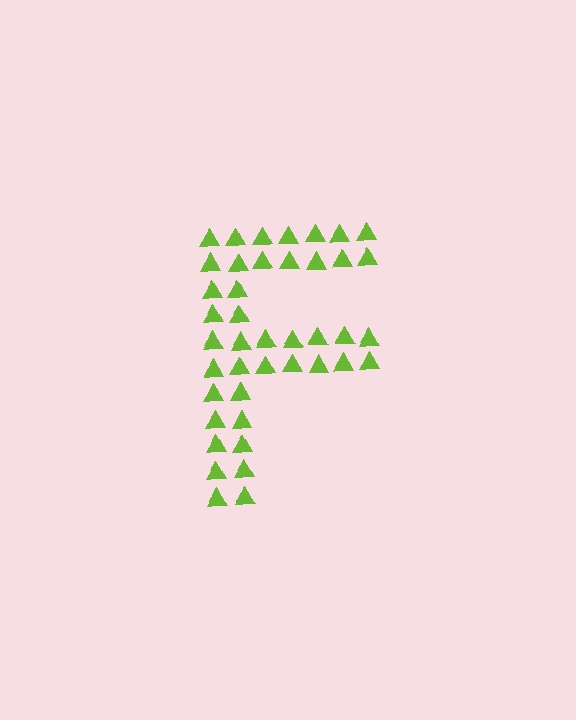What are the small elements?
The small elements are triangles.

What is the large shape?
The large shape is the letter F.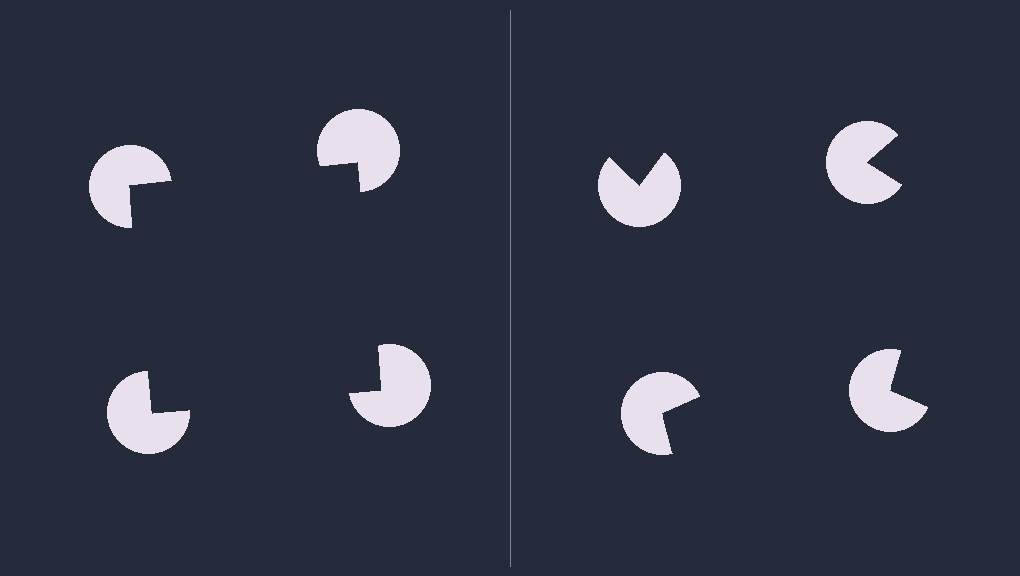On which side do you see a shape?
An illusory square appears on the left side. On the right side the wedge cuts are rotated, so no coherent shape forms.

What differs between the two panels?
The pac-man discs are positioned identically on both sides; only the wedge orientations differ. On the left they align to a square; on the right they are misaligned.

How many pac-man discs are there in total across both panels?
8 — 4 on each side.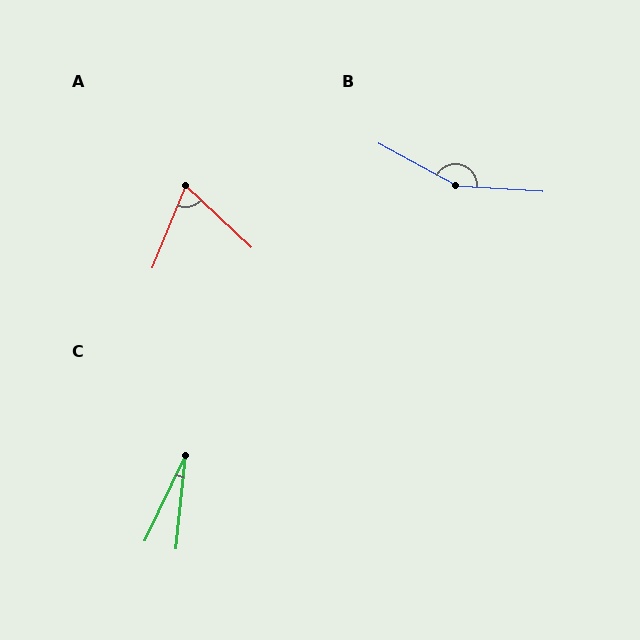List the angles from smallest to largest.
C (20°), A (69°), B (155°).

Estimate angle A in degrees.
Approximately 69 degrees.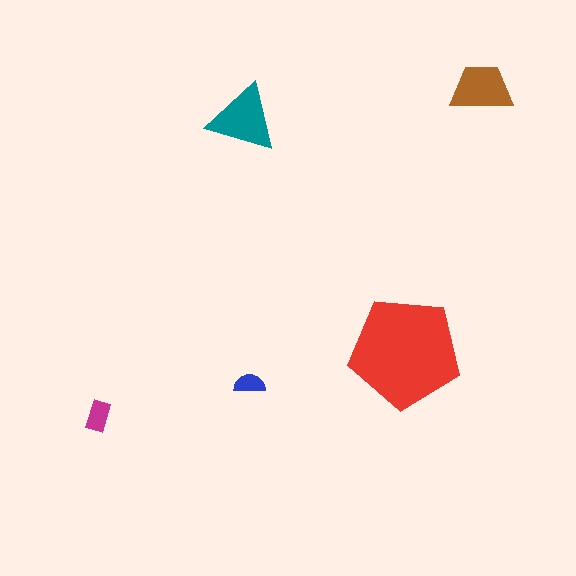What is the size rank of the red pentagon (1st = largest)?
1st.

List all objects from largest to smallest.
The red pentagon, the teal triangle, the brown trapezoid, the magenta rectangle, the blue semicircle.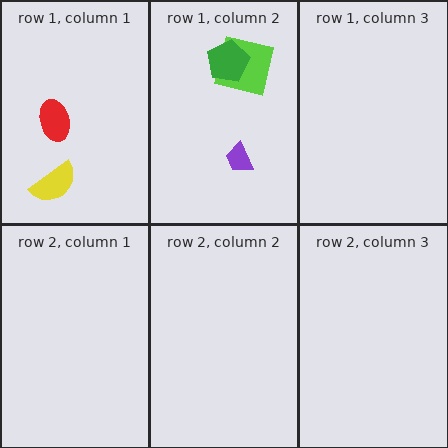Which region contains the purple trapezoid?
The row 1, column 2 region.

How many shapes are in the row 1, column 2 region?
3.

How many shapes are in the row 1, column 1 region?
2.